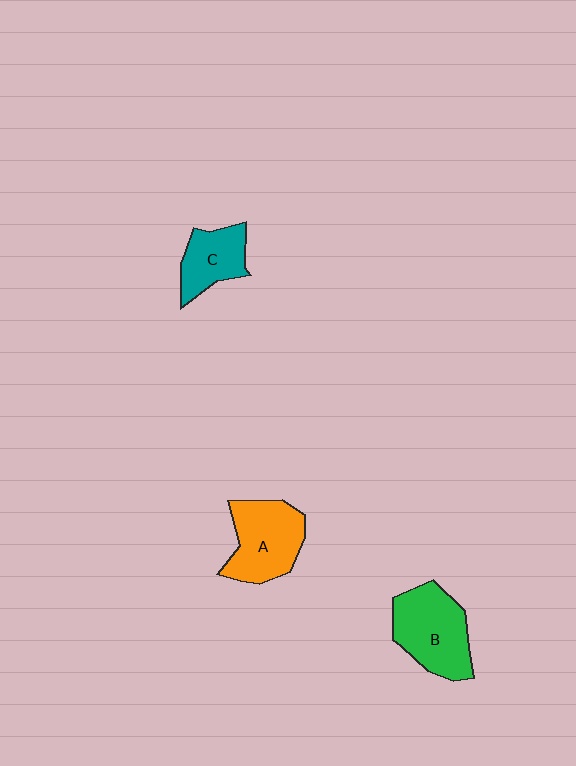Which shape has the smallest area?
Shape C (teal).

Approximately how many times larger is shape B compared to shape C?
Approximately 1.5 times.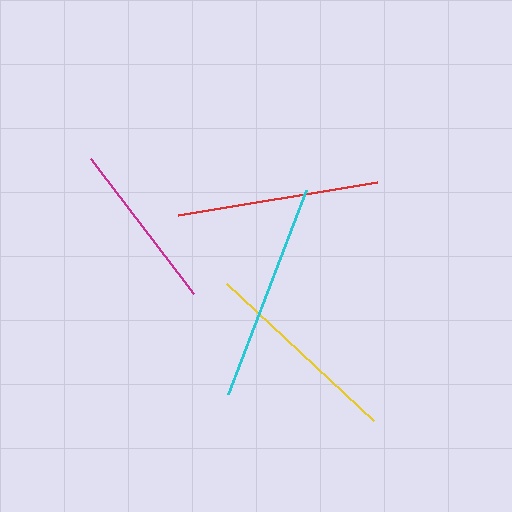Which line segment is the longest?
The cyan line is the longest at approximately 219 pixels.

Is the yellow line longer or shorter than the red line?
The red line is longer than the yellow line.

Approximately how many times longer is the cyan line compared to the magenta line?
The cyan line is approximately 1.3 times the length of the magenta line.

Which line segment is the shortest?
The magenta line is the shortest at approximately 170 pixels.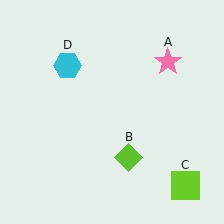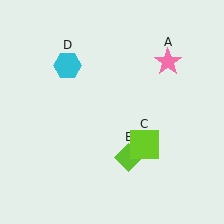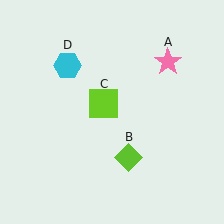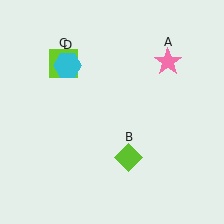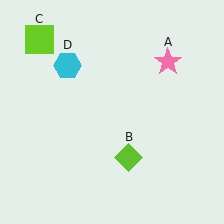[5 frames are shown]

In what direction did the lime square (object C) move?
The lime square (object C) moved up and to the left.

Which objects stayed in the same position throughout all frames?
Pink star (object A) and lime diamond (object B) and cyan hexagon (object D) remained stationary.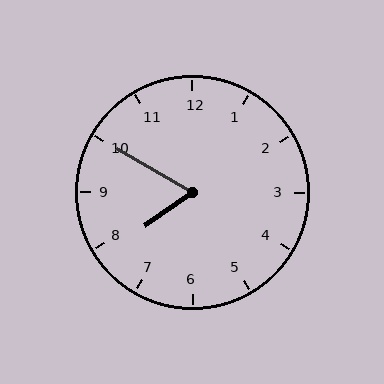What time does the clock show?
7:50.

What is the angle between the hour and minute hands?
Approximately 65 degrees.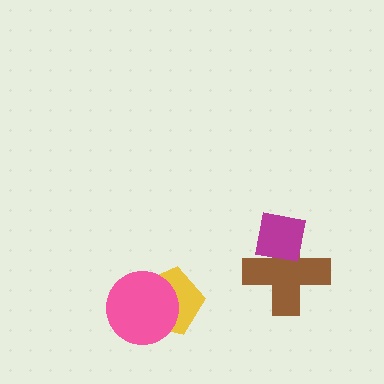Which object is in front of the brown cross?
The magenta square is in front of the brown cross.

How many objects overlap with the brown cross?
1 object overlaps with the brown cross.